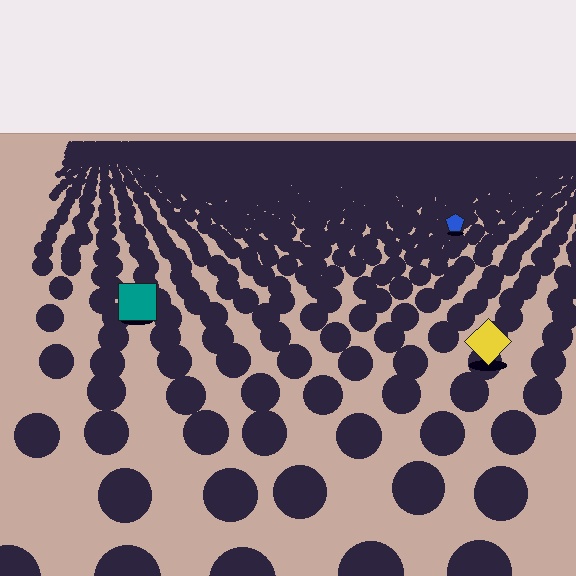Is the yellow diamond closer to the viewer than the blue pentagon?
Yes. The yellow diamond is closer — you can tell from the texture gradient: the ground texture is coarser near it.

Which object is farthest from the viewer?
The blue pentagon is farthest from the viewer. It appears smaller and the ground texture around it is denser.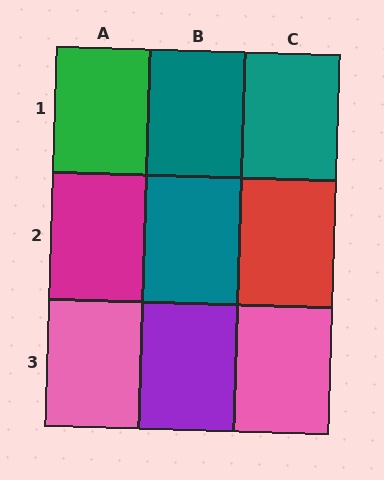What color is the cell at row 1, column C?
Teal.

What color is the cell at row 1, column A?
Green.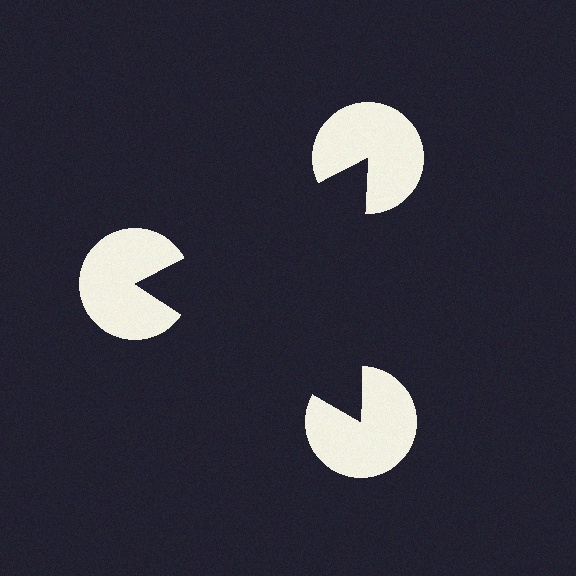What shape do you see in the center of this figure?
An illusory triangle — its edges are inferred from the aligned wedge cuts in the pac-man discs, not physically drawn.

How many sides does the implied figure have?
3 sides.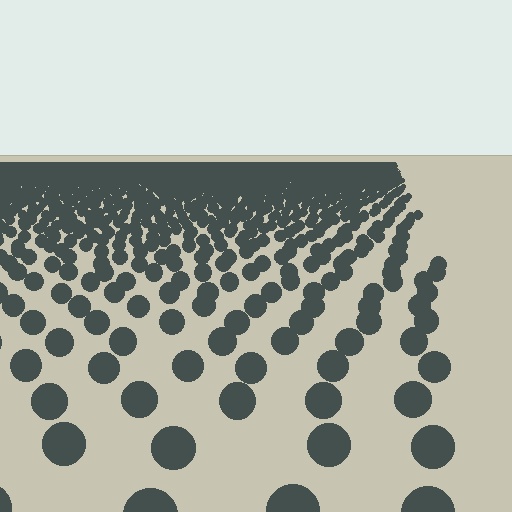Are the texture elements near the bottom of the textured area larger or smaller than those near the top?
Larger. Near the bottom, elements are closer to the viewer and appear at a bigger on-screen size.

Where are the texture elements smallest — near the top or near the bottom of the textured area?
Near the top.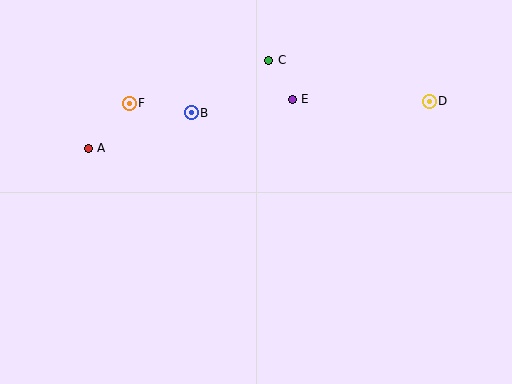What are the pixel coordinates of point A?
Point A is at (88, 148).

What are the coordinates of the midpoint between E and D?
The midpoint between E and D is at (361, 100).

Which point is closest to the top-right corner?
Point D is closest to the top-right corner.